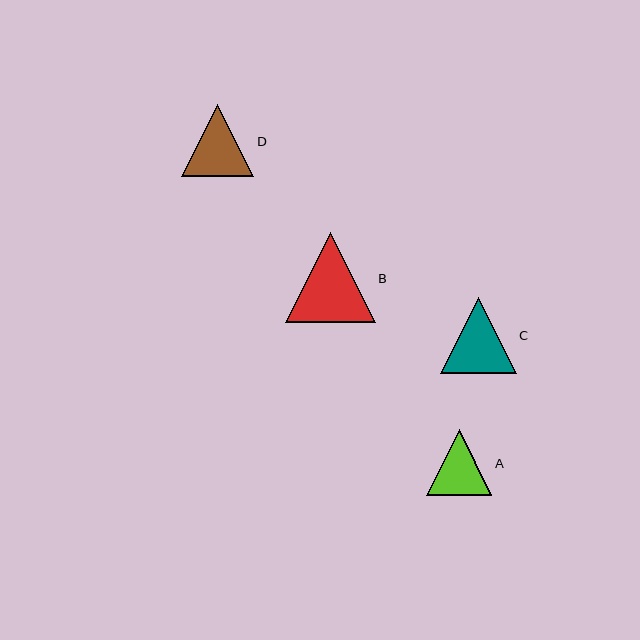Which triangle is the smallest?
Triangle A is the smallest with a size of approximately 65 pixels.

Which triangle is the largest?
Triangle B is the largest with a size of approximately 90 pixels.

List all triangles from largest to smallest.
From largest to smallest: B, C, D, A.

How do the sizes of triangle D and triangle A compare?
Triangle D and triangle A are approximately the same size.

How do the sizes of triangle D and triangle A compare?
Triangle D and triangle A are approximately the same size.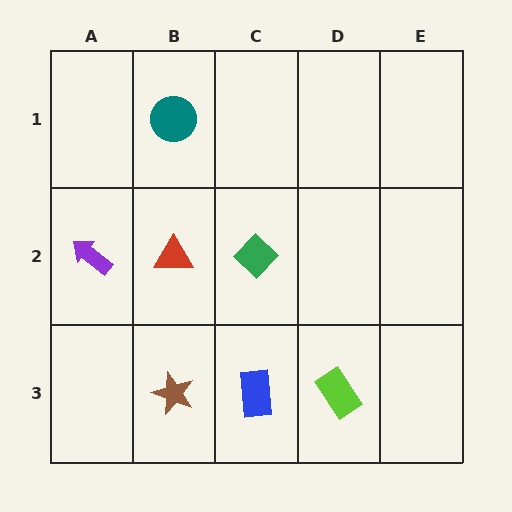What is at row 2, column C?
A green diamond.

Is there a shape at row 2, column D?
No, that cell is empty.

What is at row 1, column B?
A teal circle.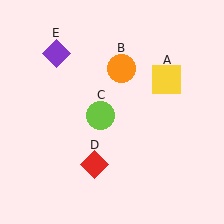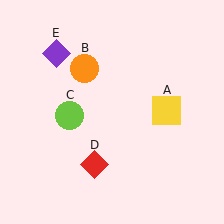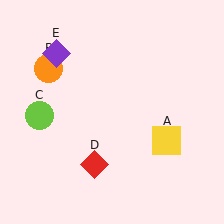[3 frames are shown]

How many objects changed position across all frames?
3 objects changed position: yellow square (object A), orange circle (object B), lime circle (object C).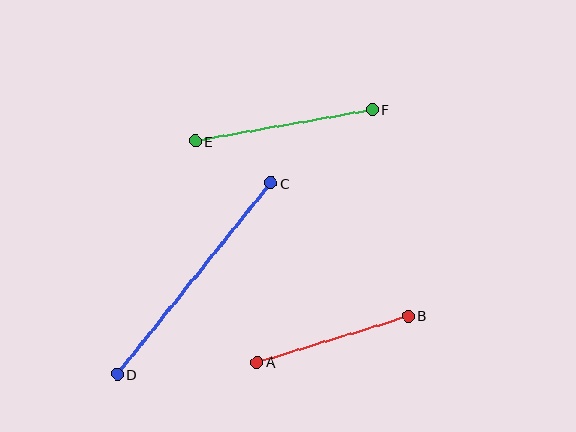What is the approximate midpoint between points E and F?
The midpoint is at approximately (284, 125) pixels.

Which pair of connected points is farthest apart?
Points C and D are farthest apart.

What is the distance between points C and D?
The distance is approximately 245 pixels.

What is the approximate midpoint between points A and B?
The midpoint is at approximately (333, 339) pixels.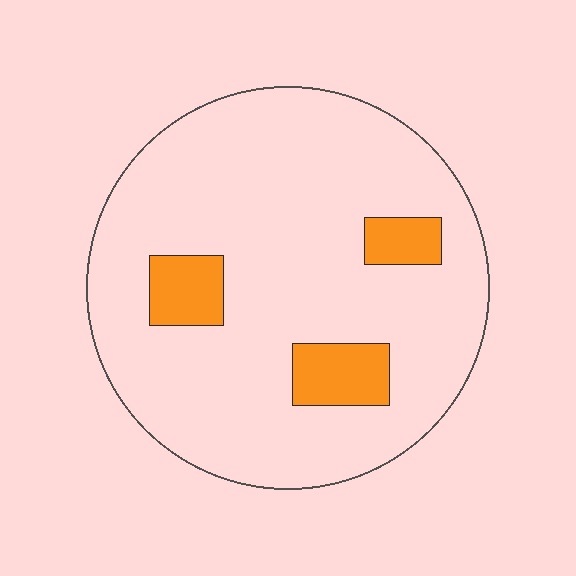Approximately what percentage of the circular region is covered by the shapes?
Approximately 10%.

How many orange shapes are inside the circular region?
3.